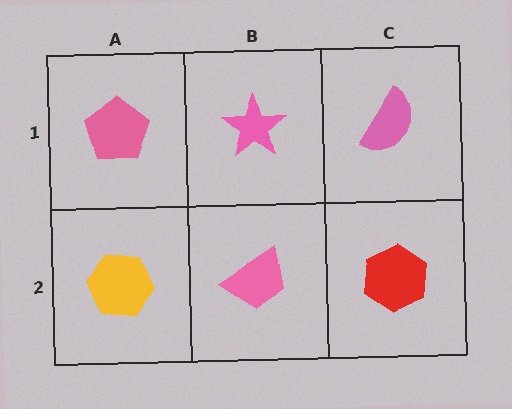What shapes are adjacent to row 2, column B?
A pink star (row 1, column B), a yellow hexagon (row 2, column A), a red hexagon (row 2, column C).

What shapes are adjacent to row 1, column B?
A pink trapezoid (row 2, column B), a pink pentagon (row 1, column A), a pink semicircle (row 1, column C).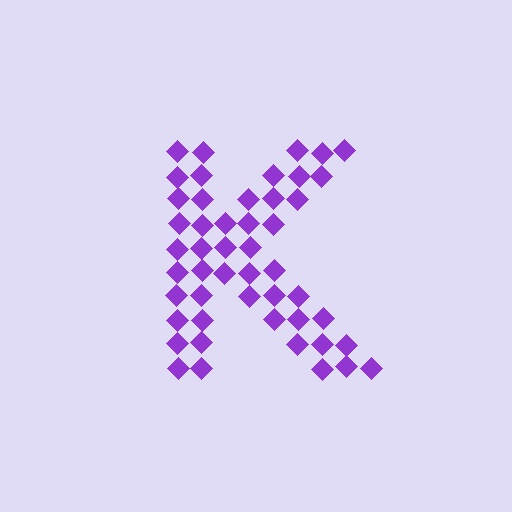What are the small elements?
The small elements are diamonds.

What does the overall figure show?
The overall figure shows the letter K.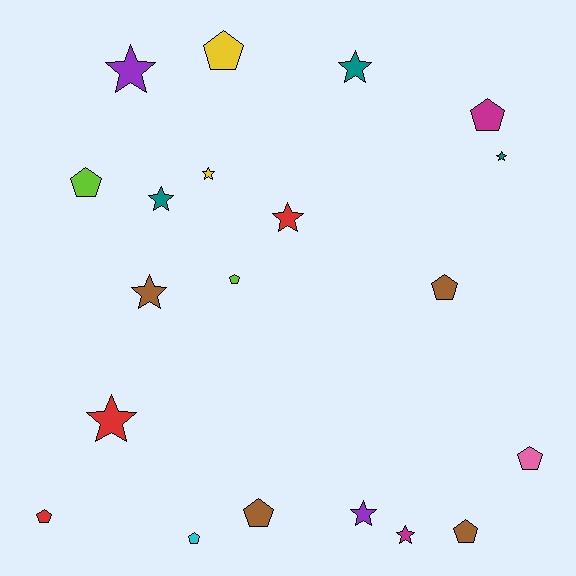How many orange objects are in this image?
There are no orange objects.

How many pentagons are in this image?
There are 10 pentagons.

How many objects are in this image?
There are 20 objects.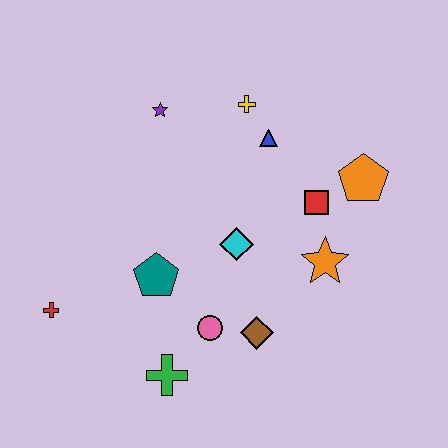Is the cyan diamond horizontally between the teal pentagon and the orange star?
Yes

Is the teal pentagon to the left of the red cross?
No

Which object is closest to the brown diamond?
The pink circle is closest to the brown diamond.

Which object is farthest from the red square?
The red cross is farthest from the red square.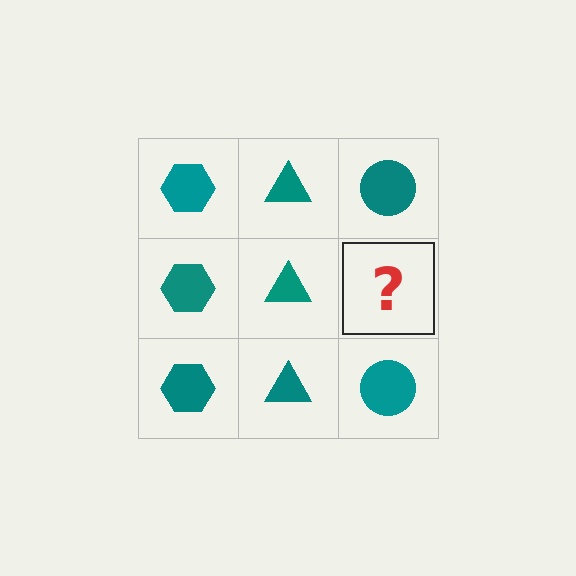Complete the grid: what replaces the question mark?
The question mark should be replaced with a teal circle.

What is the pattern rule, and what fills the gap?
The rule is that each column has a consistent shape. The gap should be filled with a teal circle.